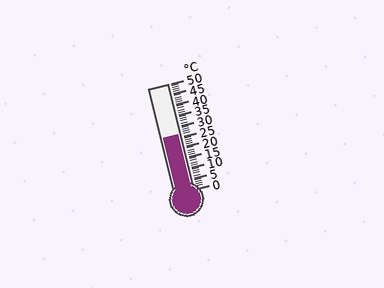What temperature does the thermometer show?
The thermometer shows approximately 26°C.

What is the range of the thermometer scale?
The thermometer scale ranges from 0°C to 50°C.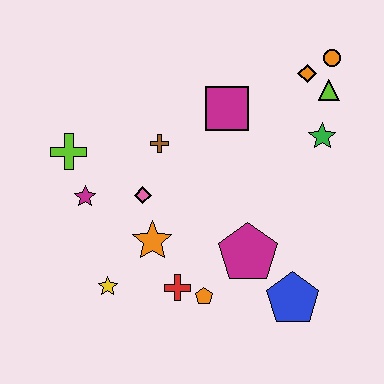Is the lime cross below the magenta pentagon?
No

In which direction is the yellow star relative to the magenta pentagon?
The yellow star is to the left of the magenta pentagon.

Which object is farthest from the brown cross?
The blue pentagon is farthest from the brown cross.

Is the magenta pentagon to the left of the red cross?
No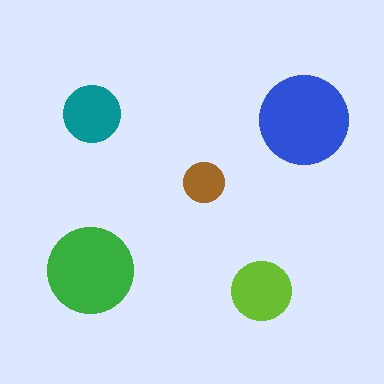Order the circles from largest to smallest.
the blue one, the green one, the lime one, the teal one, the brown one.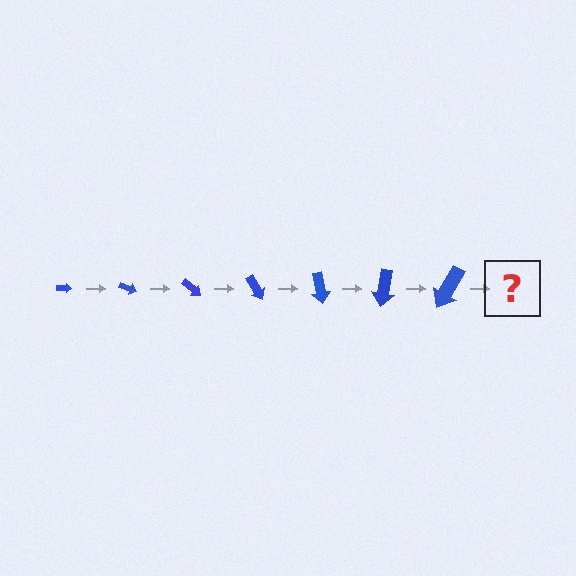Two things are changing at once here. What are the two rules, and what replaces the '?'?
The two rules are that the arrow grows larger each step and it rotates 20 degrees each step. The '?' should be an arrow, larger than the previous one and rotated 140 degrees from the start.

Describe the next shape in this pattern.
It should be an arrow, larger than the previous one and rotated 140 degrees from the start.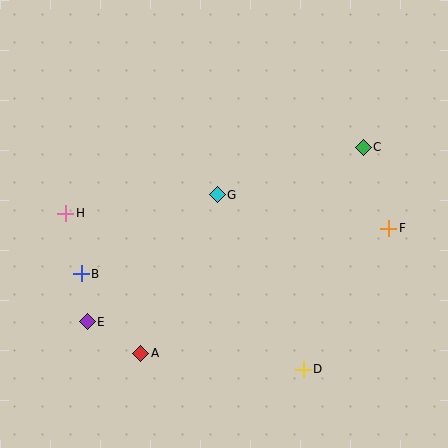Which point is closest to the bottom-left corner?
Point E is closest to the bottom-left corner.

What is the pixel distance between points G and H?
The distance between G and H is 153 pixels.